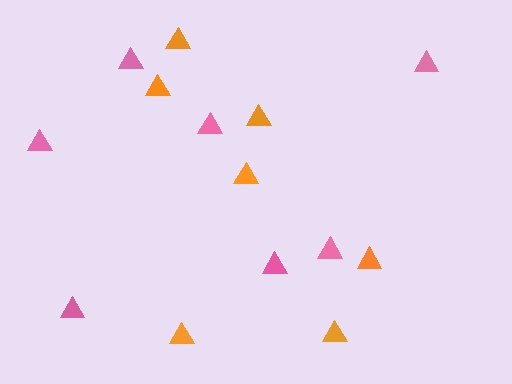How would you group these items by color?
There are 2 groups: one group of orange triangles (7) and one group of pink triangles (7).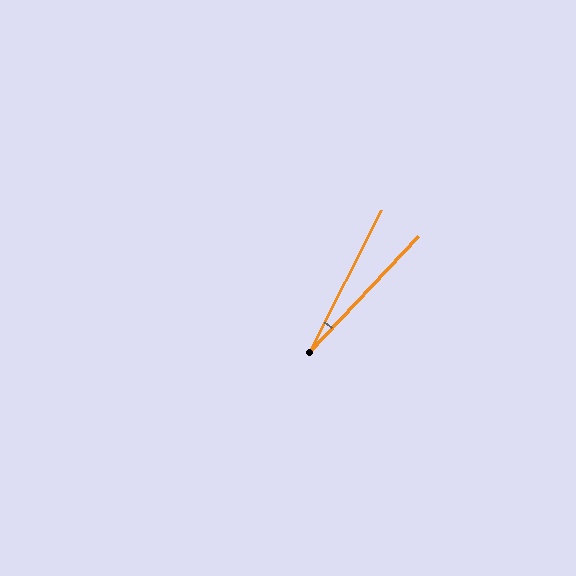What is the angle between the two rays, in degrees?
Approximately 16 degrees.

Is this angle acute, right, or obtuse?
It is acute.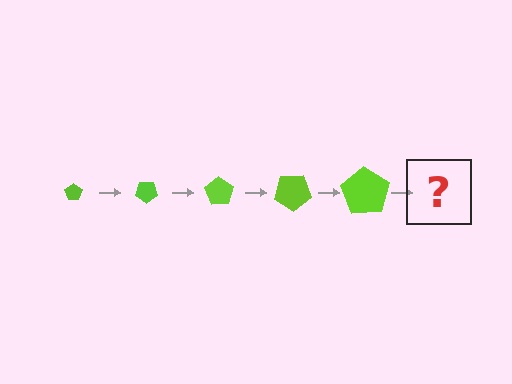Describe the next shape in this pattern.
It should be a pentagon, larger than the previous one and rotated 175 degrees from the start.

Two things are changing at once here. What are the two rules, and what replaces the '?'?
The two rules are that the pentagon grows larger each step and it rotates 35 degrees each step. The '?' should be a pentagon, larger than the previous one and rotated 175 degrees from the start.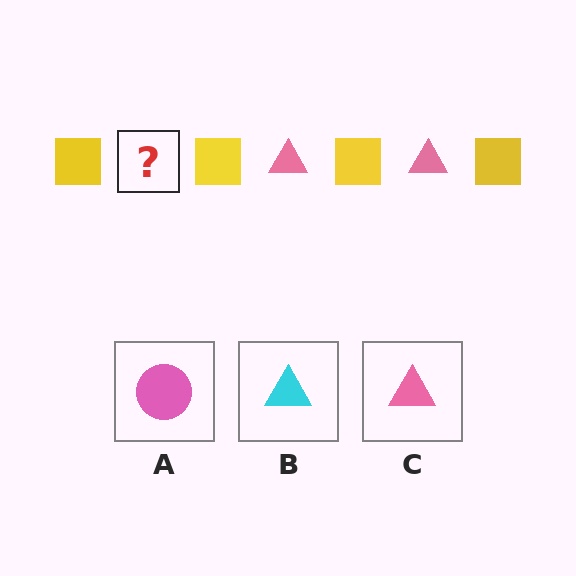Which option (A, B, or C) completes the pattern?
C.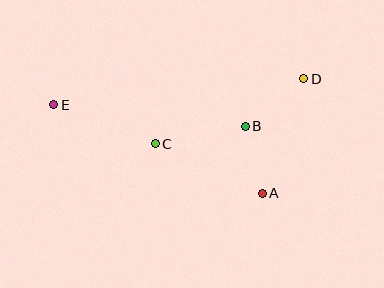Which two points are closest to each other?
Points A and B are closest to each other.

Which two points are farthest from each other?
Points D and E are farthest from each other.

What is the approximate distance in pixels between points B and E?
The distance between B and E is approximately 193 pixels.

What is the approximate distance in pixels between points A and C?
The distance between A and C is approximately 118 pixels.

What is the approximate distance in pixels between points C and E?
The distance between C and E is approximately 109 pixels.